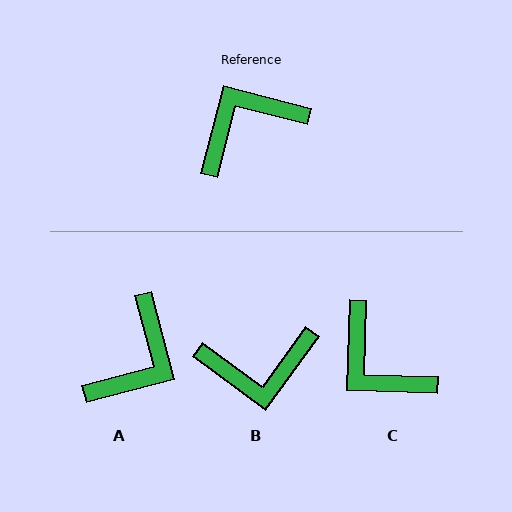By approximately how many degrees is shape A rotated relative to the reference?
Approximately 151 degrees clockwise.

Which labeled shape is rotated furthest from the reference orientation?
B, about 158 degrees away.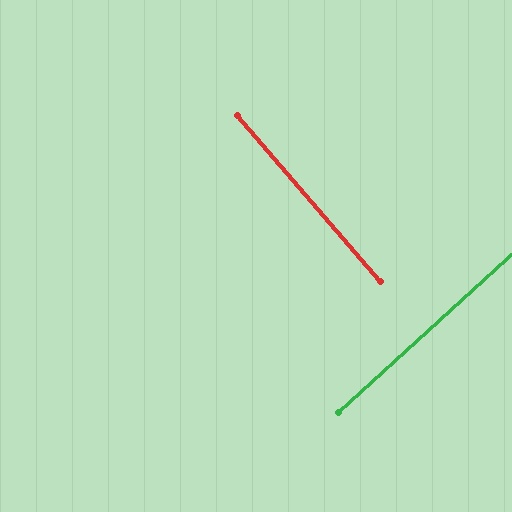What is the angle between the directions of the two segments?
Approximately 88 degrees.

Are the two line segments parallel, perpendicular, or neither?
Perpendicular — they meet at approximately 88°.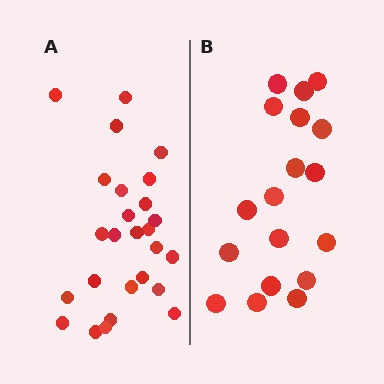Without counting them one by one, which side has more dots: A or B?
Region A (the left region) has more dots.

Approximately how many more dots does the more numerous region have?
Region A has roughly 8 or so more dots than region B.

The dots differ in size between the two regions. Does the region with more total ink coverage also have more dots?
No. Region B has more total ink coverage because its dots are larger, but region A actually contains more individual dots. Total area can be misleading — the number of items is what matters here.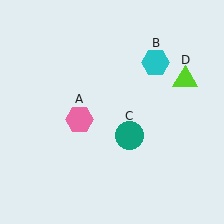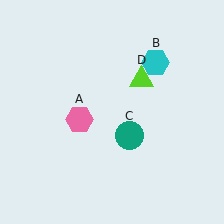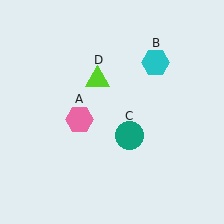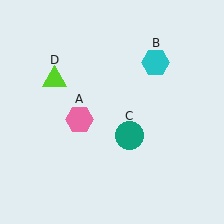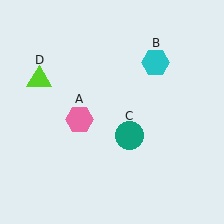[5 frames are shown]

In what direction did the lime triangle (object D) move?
The lime triangle (object D) moved left.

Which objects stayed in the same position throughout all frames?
Pink hexagon (object A) and cyan hexagon (object B) and teal circle (object C) remained stationary.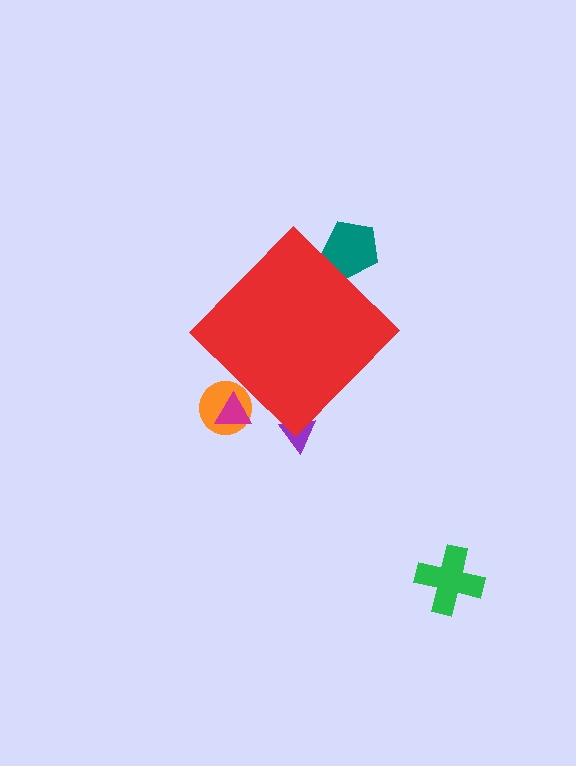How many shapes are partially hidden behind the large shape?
4 shapes are partially hidden.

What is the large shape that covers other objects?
A red diamond.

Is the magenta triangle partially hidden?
Yes, the magenta triangle is partially hidden behind the red diamond.